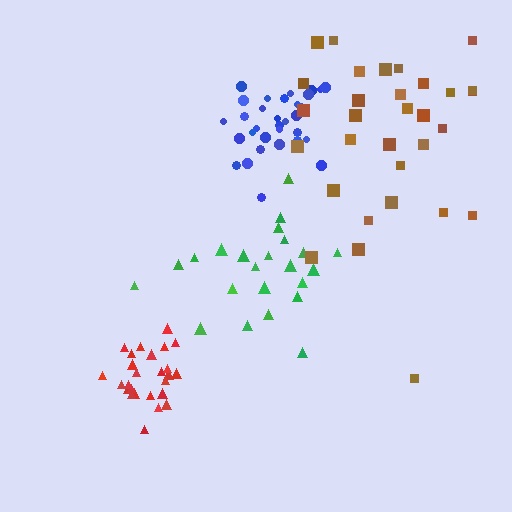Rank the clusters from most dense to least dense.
red, blue, green, brown.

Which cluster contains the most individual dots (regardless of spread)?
Blue (34).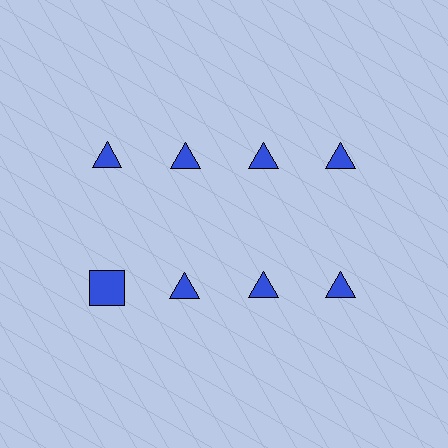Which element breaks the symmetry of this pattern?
The blue square in the second row, leftmost column breaks the symmetry. All other shapes are blue triangles.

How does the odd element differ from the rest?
It has a different shape: square instead of triangle.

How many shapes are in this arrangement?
There are 8 shapes arranged in a grid pattern.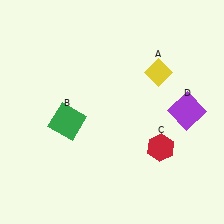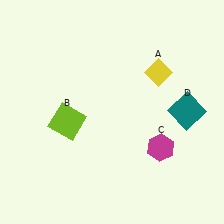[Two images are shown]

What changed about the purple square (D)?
In Image 1, D is purple. In Image 2, it changed to teal.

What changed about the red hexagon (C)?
In Image 1, C is red. In Image 2, it changed to magenta.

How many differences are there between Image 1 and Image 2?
There are 3 differences between the two images.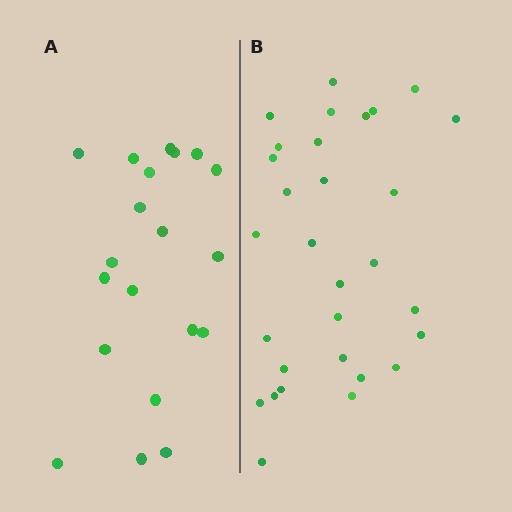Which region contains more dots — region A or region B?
Region B (the right region) has more dots.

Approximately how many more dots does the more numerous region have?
Region B has roughly 10 or so more dots than region A.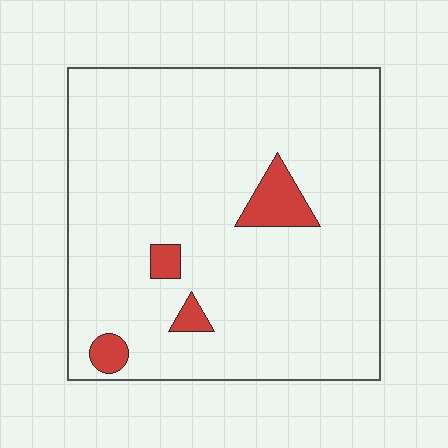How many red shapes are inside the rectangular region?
4.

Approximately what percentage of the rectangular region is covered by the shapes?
Approximately 5%.